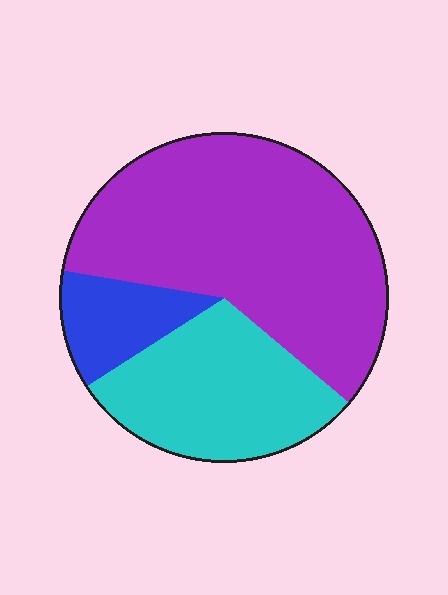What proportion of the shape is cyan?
Cyan takes up about one third (1/3) of the shape.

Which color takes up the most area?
Purple, at roughly 60%.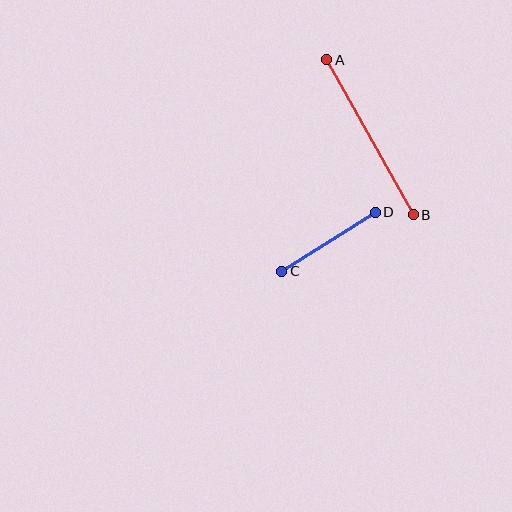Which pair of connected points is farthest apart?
Points A and B are farthest apart.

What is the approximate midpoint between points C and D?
The midpoint is at approximately (329, 242) pixels.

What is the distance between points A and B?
The distance is approximately 177 pixels.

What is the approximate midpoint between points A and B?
The midpoint is at approximately (370, 137) pixels.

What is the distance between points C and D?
The distance is approximately 111 pixels.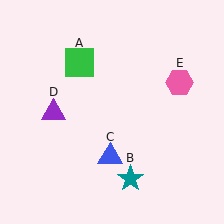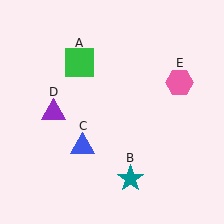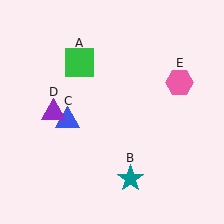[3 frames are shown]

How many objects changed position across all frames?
1 object changed position: blue triangle (object C).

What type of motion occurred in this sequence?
The blue triangle (object C) rotated clockwise around the center of the scene.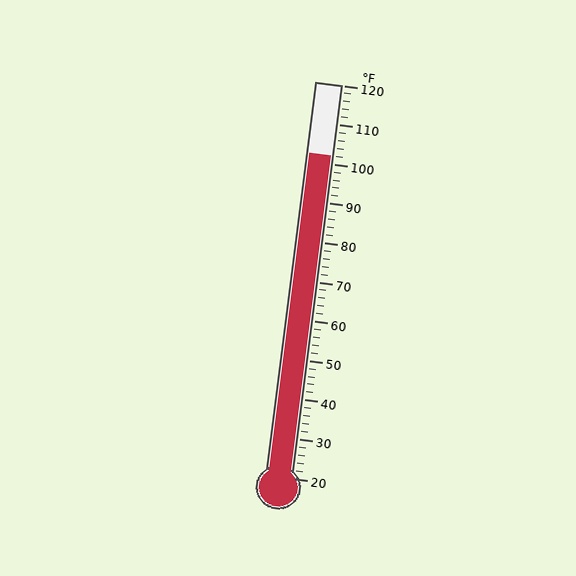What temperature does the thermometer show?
The thermometer shows approximately 102°F.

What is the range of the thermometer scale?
The thermometer scale ranges from 20°F to 120°F.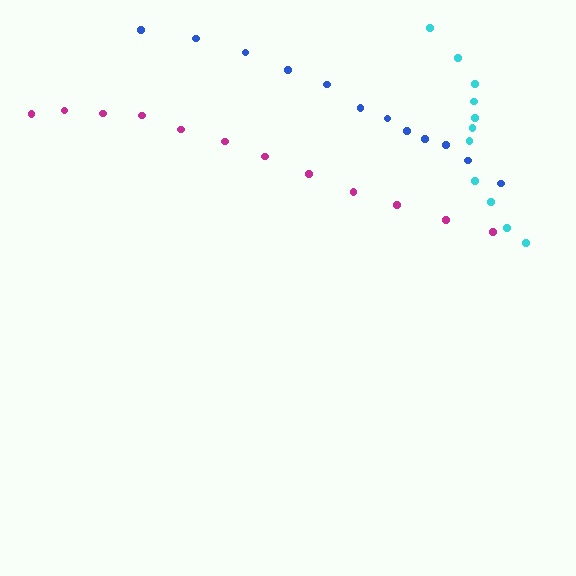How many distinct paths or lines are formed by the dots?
There are 3 distinct paths.